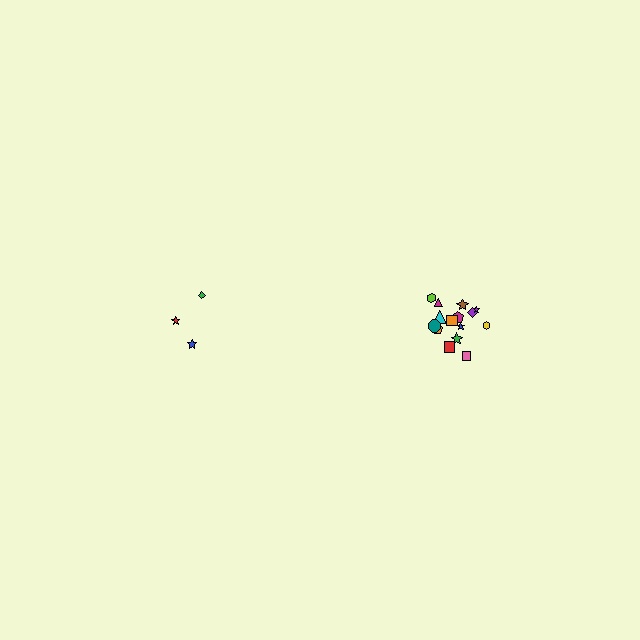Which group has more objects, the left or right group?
The right group.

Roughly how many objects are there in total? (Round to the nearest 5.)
Roughly 20 objects in total.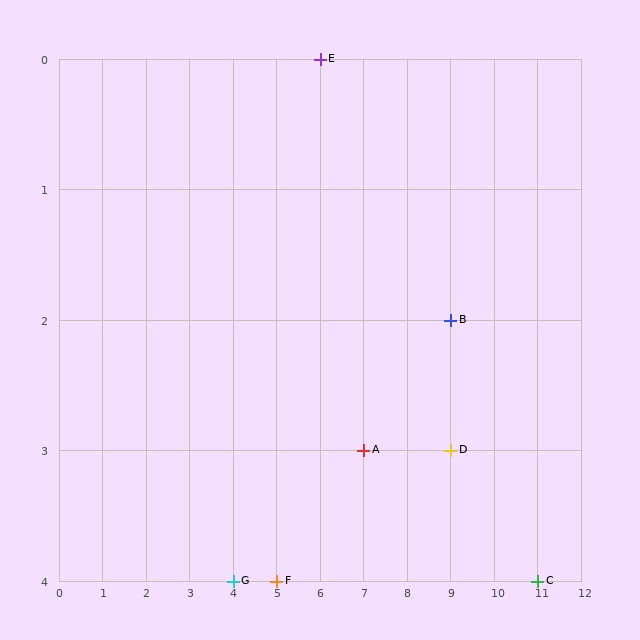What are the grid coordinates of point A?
Point A is at grid coordinates (7, 3).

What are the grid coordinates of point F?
Point F is at grid coordinates (5, 4).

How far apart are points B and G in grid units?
Points B and G are 5 columns and 2 rows apart (about 5.4 grid units diagonally).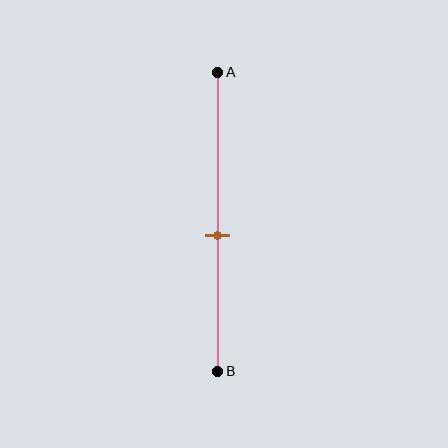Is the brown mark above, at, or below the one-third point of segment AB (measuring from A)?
The brown mark is below the one-third point of segment AB.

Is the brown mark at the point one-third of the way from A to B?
No, the mark is at about 55% from A, not at the 33% one-third point.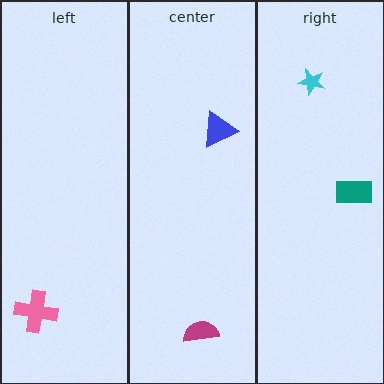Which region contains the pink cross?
The left region.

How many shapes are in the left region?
1.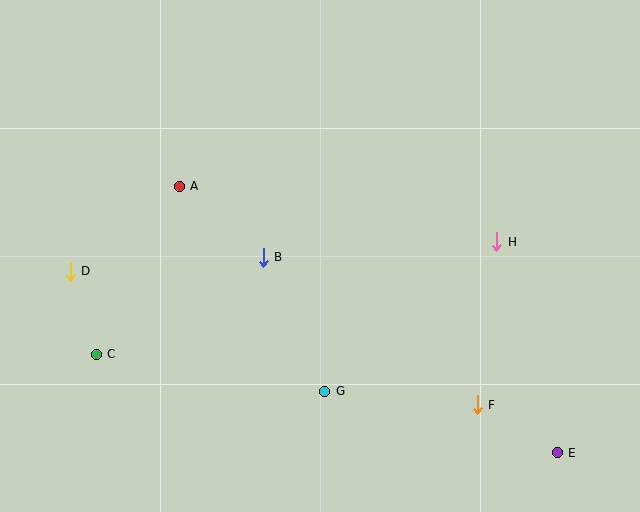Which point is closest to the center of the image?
Point B at (263, 257) is closest to the center.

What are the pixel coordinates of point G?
Point G is at (325, 391).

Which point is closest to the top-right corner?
Point H is closest to the top-right corner.